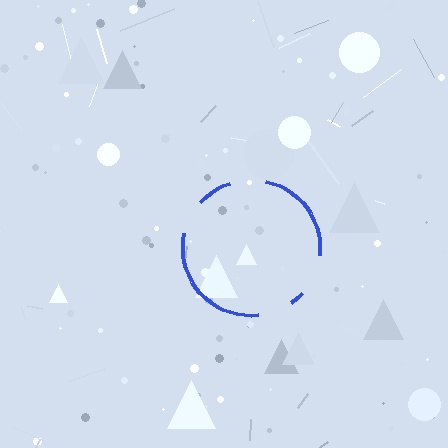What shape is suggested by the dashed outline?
The dashed outline suggests a circle.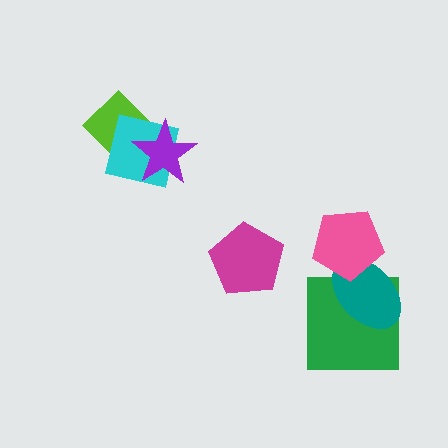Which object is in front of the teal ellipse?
The pink pentagon is in front of the teal ellipse.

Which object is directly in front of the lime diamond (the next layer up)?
The cyan square is directly in front of the lime diamond.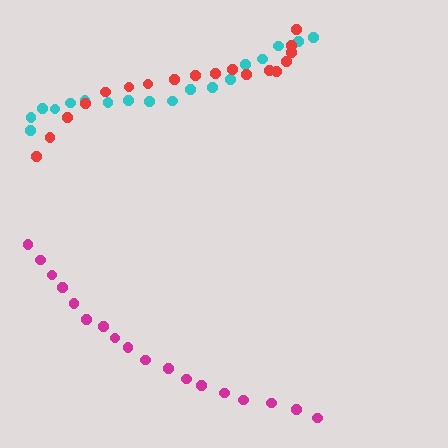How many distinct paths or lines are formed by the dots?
There are 3 distinct paths.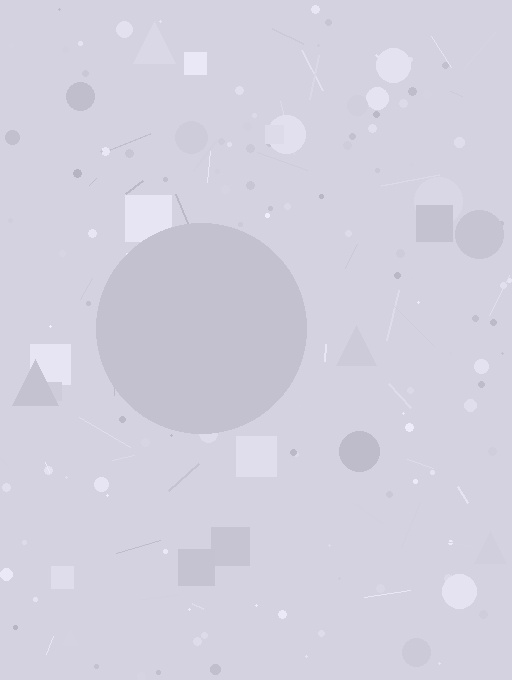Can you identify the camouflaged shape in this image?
The camouflaged shape is a circle.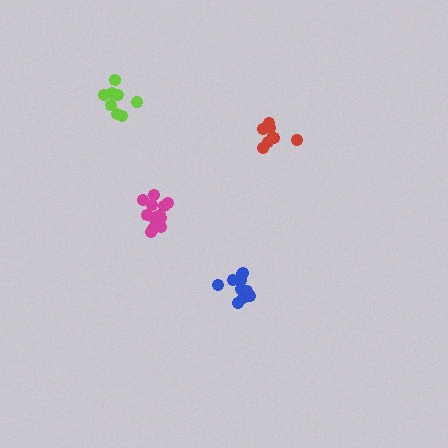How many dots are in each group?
Group 1: 10 dots, Group 2: 13 dots, Group 3: 8 dots, Group 4: 8 dots (39 total).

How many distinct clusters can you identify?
There are 4 distinct clusters.